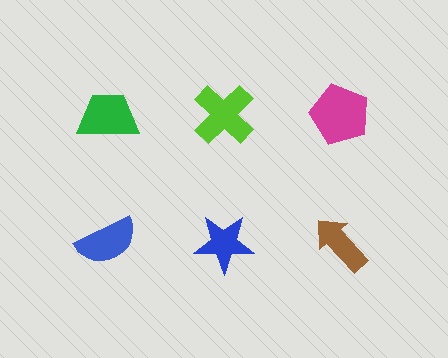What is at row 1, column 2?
A lime cross.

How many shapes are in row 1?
3 shapes.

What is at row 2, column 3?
A brown arrow.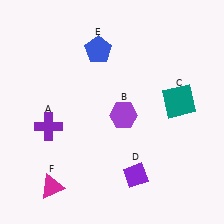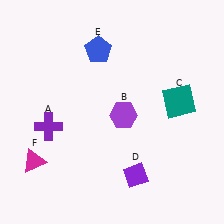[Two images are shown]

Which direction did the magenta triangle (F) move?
The magenta triangle (F) moved up.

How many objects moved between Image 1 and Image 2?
1 object moved between the two images.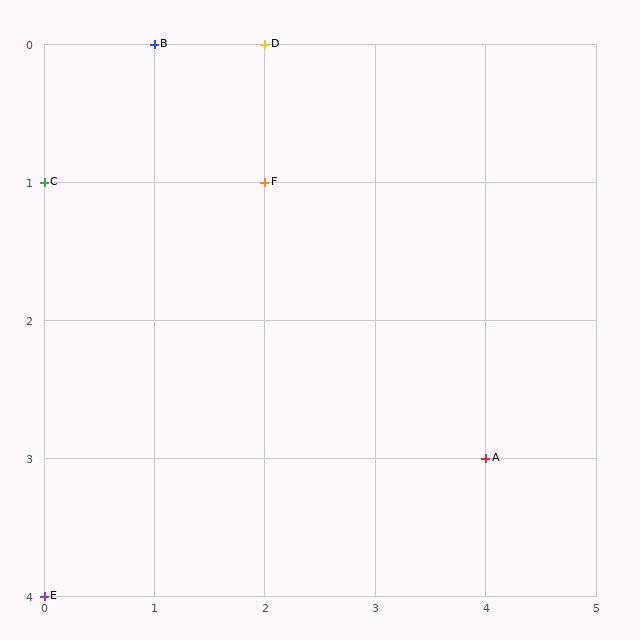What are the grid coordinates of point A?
Point A is at grid coordinates (4, 3).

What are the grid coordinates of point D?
Point D is at grid coordinates (2, 0).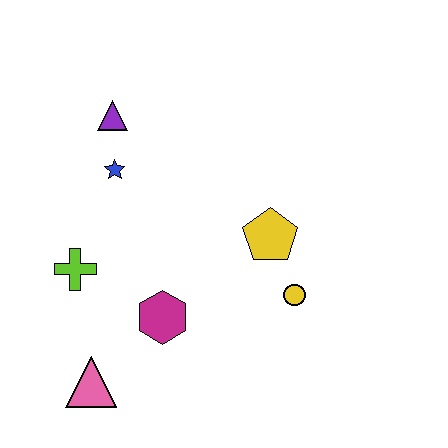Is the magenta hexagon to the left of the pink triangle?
No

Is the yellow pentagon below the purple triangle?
Yes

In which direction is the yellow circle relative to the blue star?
The yellow circle is to the right of the blue star.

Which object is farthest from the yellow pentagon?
The pink triangle is farthest from the yellow pentagon.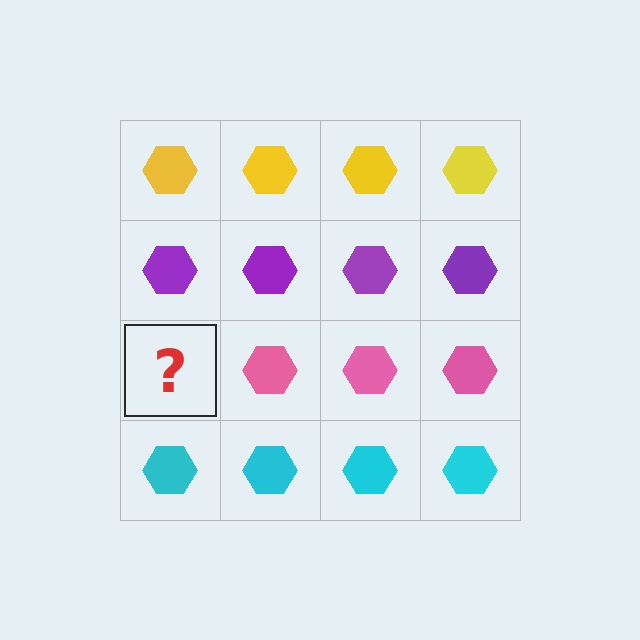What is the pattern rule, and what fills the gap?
The rule is that each row has a consistent color. The gap should be filled with a pink hexagon.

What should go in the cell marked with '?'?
The missing cell should contain a pink hexagon.